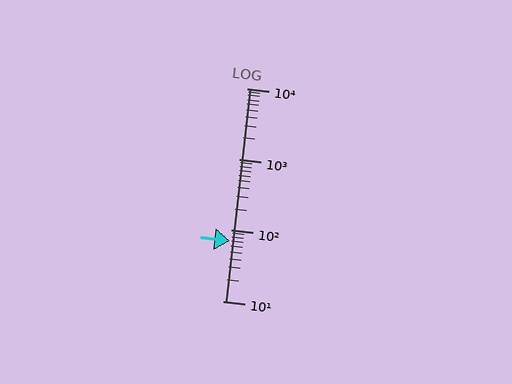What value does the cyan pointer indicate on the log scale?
The pointer indicates approximately 71.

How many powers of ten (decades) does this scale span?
The scale spans 3 decades, from 10 to 10000.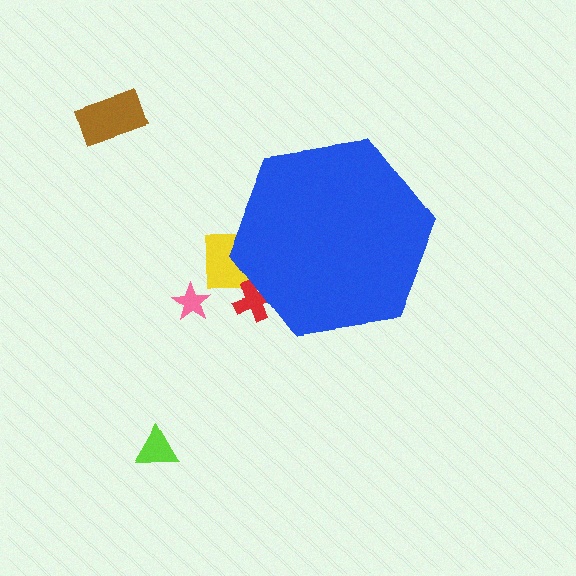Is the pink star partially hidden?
No, the pink star is fully visible.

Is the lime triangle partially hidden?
No, the lime triangle is fully visible.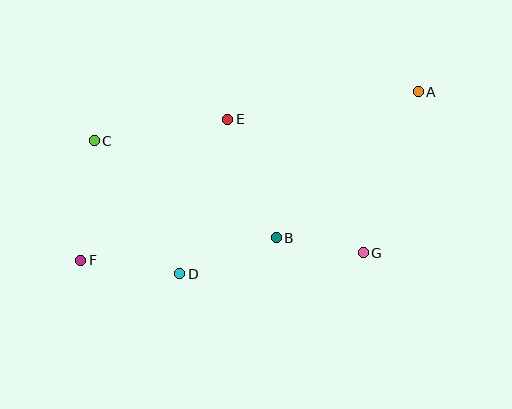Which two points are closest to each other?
Points B and G are closest to each other.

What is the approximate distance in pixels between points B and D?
The distance between B and D is approximately 103 pixels.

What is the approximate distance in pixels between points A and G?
The distance between A and G is approximately 170 pixels.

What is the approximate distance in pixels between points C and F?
The distance between C and F is approximately 120 pixels.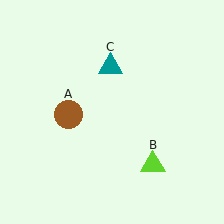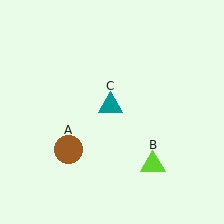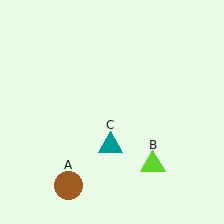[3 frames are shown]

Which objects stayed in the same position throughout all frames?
Lime triangle (object B) remained stationary.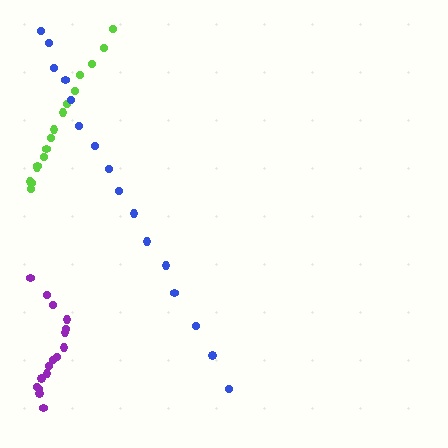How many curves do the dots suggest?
There are 3 distinct paths.